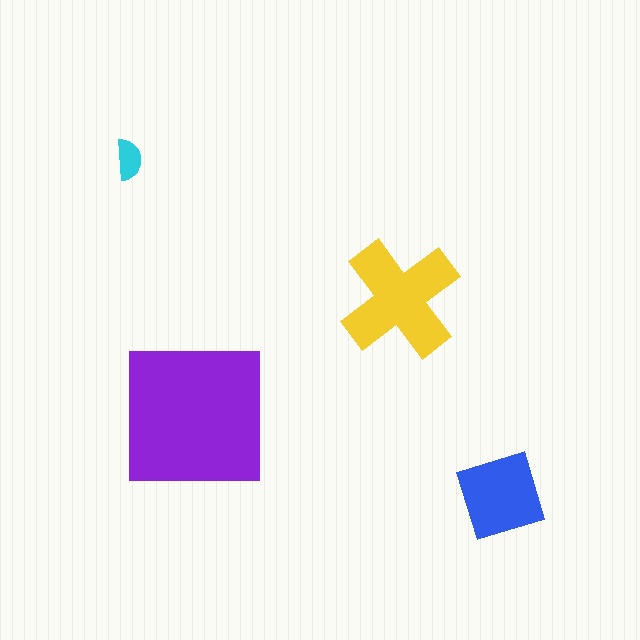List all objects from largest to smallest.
The purple square, the yellow cross, the blue diamond, the cyan semicircle.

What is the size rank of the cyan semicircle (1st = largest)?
4th.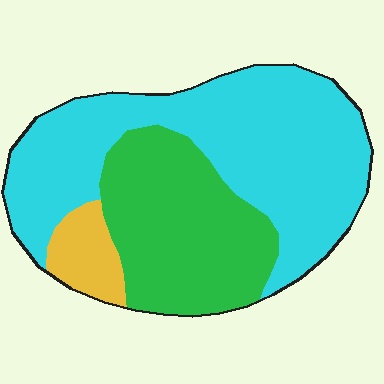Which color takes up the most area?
Cyan, at roughly 55%.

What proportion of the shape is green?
Green covers 35% of the shape.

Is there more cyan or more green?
Cyan.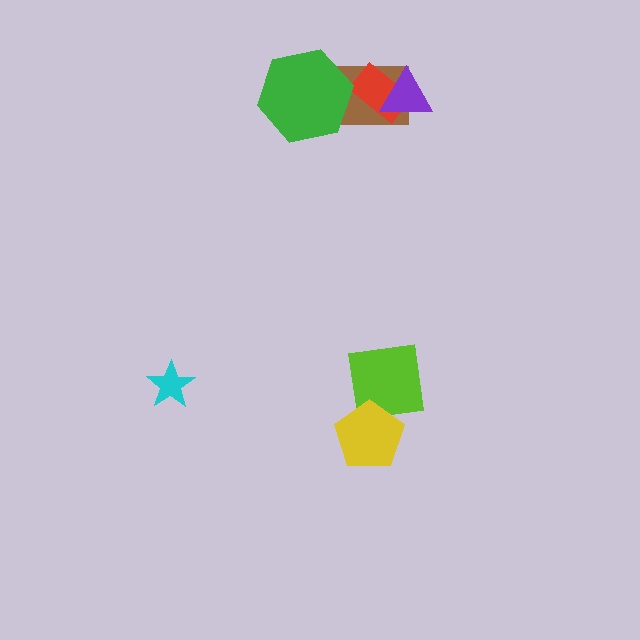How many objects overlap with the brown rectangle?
3 objects overlap with the brown rectangle.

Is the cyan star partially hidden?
No, no other shape covers it.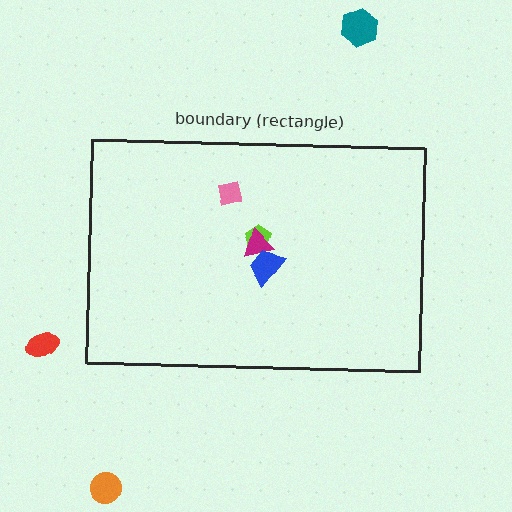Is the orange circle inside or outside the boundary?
Outside.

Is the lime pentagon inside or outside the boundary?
Inside.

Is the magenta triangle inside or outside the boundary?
Inside.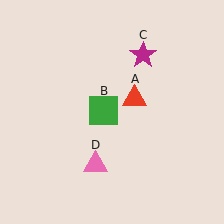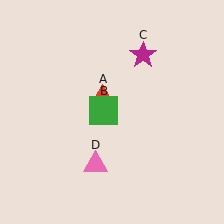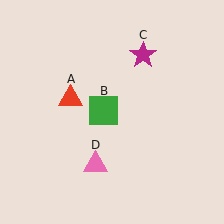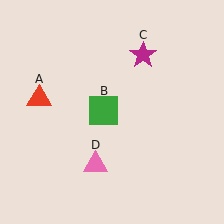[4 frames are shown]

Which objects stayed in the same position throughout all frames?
Green square (object B) and magenta star (object C) and pink triangle (object D) remained stationary.